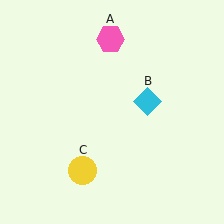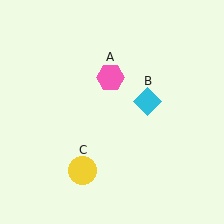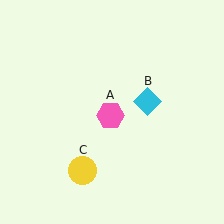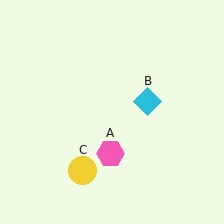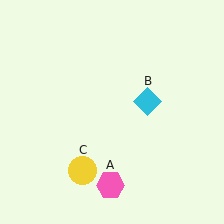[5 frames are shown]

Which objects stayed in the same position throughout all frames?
Cyan diamond (object B) and yellow circle (object C) remained stationary.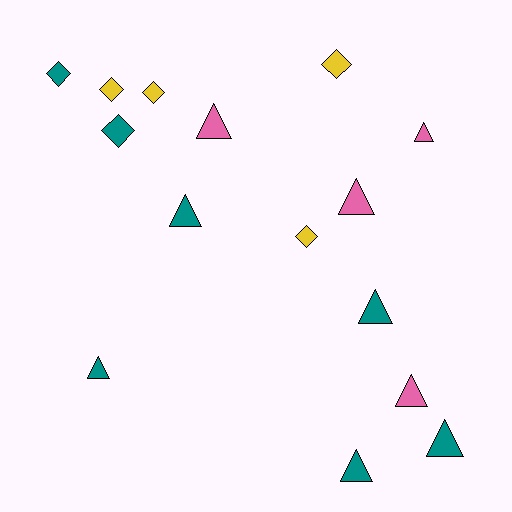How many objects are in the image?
There are 15 objects.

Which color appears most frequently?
Teal, with 7 objects.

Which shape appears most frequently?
Triangle, with 9 objects.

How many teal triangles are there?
There are 5 teal triangles.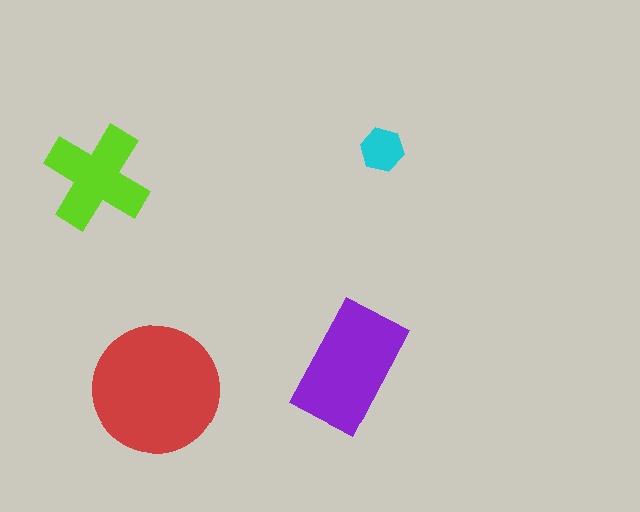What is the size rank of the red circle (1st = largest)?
1st.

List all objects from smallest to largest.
The cyan hexagon, the lime cross, the purple rectangle, the red circle.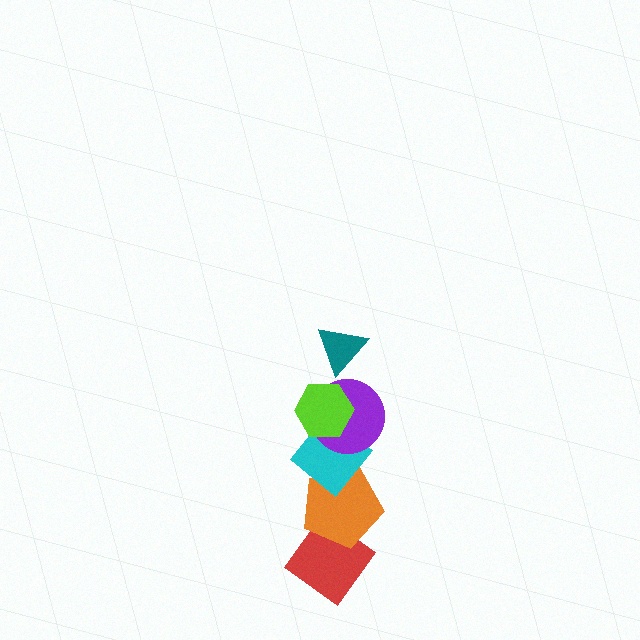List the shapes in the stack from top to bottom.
From top to bottom: the teal triangle, the lime hexagon, the purple circle, the cyan diamond, the orange pentagon, the red diamond.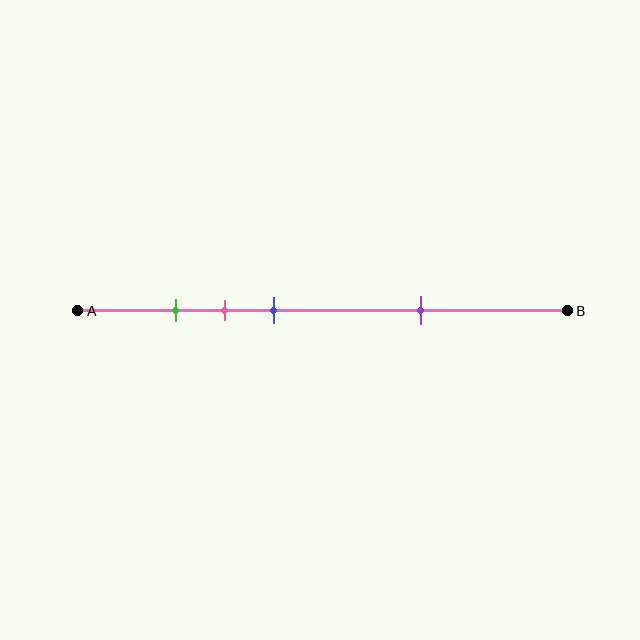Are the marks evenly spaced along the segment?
No, the marks are not evenly spaced.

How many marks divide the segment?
There are 4 marks dividing the segment.